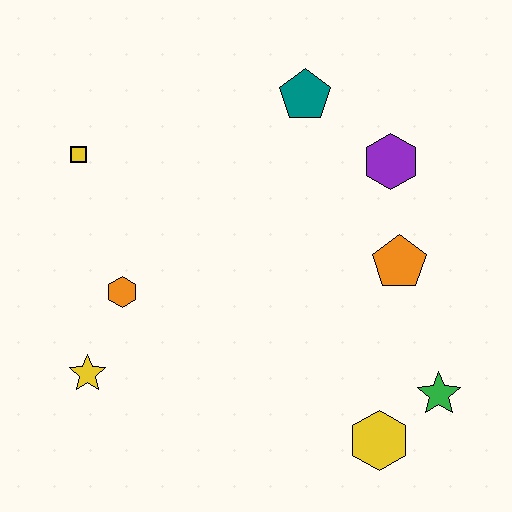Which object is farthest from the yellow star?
The purple hexagon is farthest from the yellow star.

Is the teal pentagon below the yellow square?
No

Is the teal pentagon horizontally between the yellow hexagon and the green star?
No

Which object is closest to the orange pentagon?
The purple hexagon is closest to the orange pentagon.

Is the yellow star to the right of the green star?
No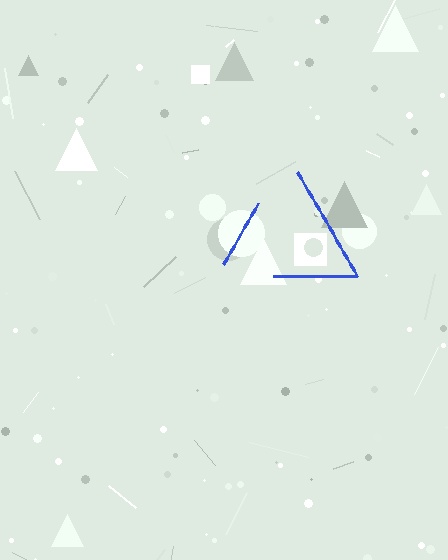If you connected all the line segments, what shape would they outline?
They would outline a triangle.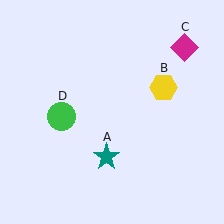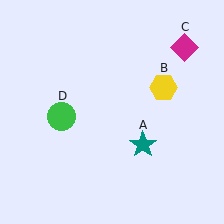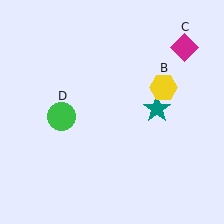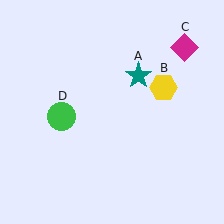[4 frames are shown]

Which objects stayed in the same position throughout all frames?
Yellow hexagon (object B) and magenta diamond (object C) and green circle (object D) remained stationary.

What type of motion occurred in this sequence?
The teal star (object A) rotated counterclockwise around the center of the scene.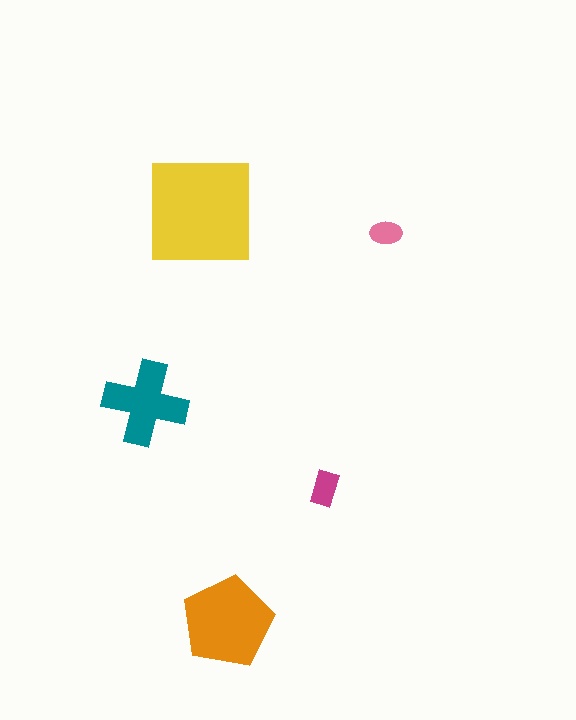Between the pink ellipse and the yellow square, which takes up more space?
The yellow square.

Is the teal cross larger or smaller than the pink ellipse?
Larger.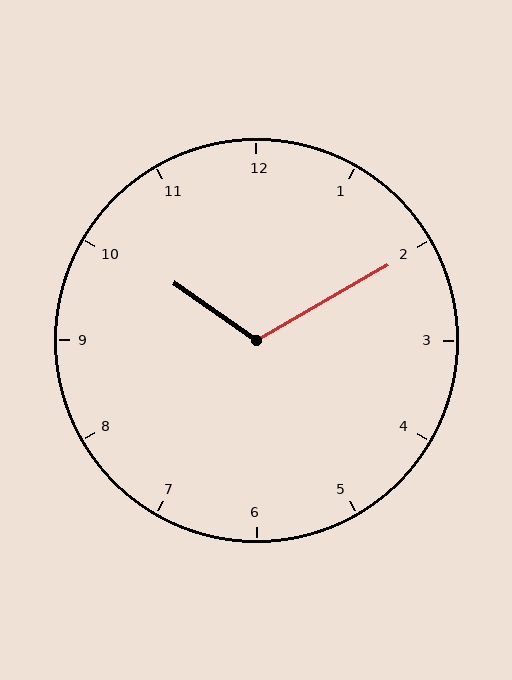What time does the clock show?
10:10.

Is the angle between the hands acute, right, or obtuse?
It is obtuse.